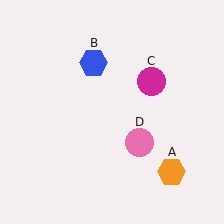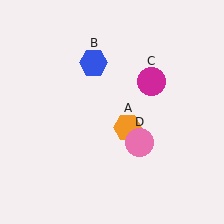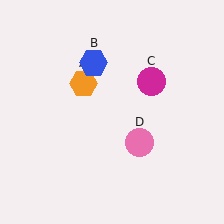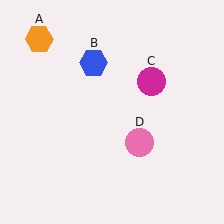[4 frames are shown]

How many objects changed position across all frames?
1 object changed position: orange hexagon (object A).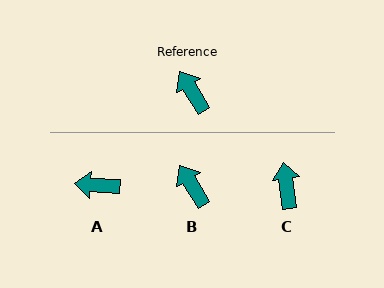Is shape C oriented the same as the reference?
No, it is off by about 25 degrees.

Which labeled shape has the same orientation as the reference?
B.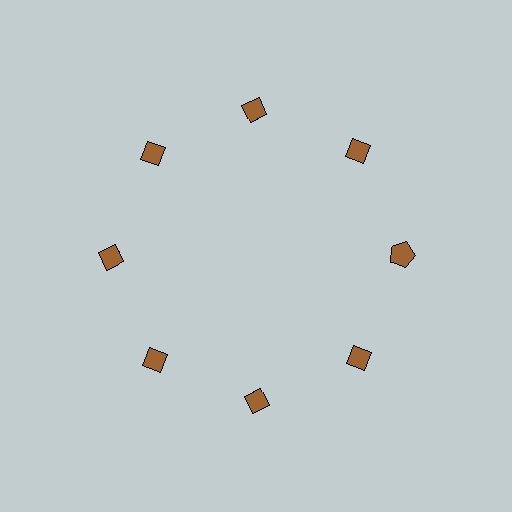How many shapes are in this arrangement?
There are 8 shapes arranged in a ring pattern.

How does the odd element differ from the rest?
It has a different shape: pentagon instead of diamond.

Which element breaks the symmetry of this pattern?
The brown pentagon at roughly the 3 o'clock position breaks the symmetry. All other shapes are brown diamonds.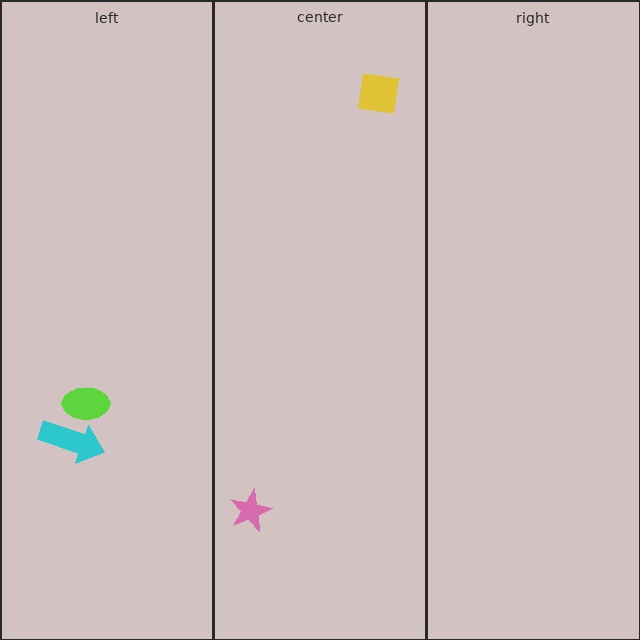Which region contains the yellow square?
The center region.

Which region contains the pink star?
The center region.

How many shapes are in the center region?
2.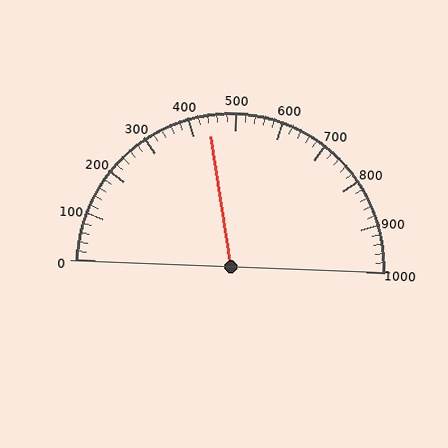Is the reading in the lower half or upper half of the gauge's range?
The reading is in the lower half of the range (0 to 1000).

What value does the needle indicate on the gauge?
The needle indicates approximately 440.